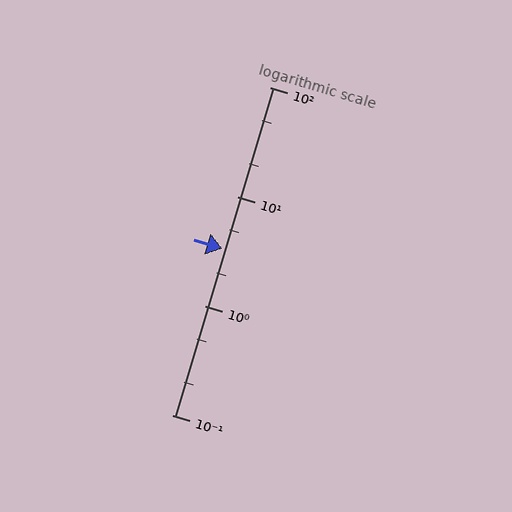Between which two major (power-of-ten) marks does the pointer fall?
The pointer is between 1 and 10.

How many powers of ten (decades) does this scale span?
The scale spans 3 decades, from 0.1 to 100.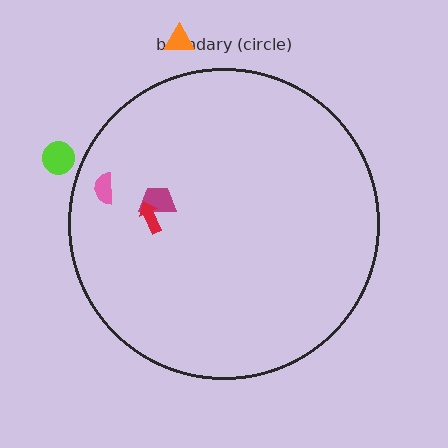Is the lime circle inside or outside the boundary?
Outside.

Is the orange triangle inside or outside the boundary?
Outside.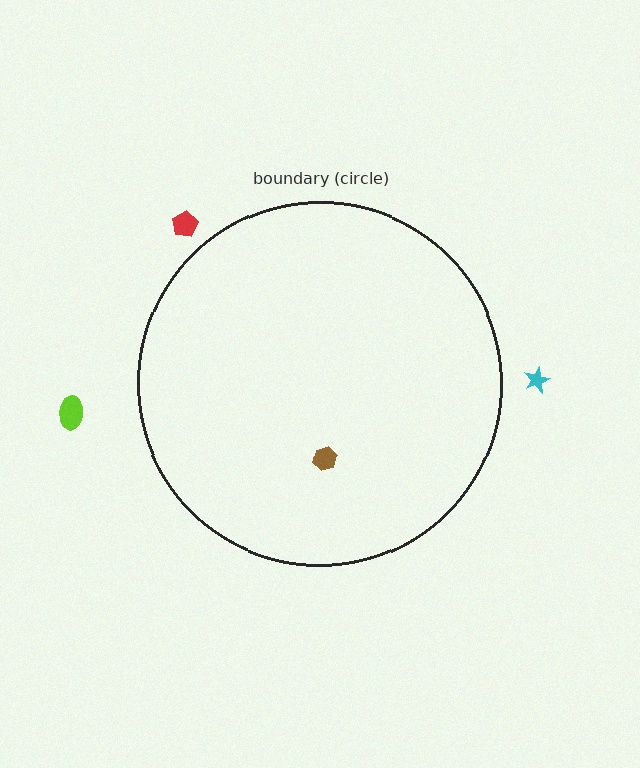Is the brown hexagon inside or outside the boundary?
Inside.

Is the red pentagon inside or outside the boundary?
Outside.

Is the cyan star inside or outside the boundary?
Outside.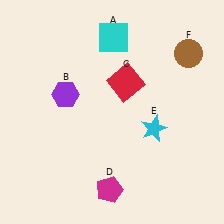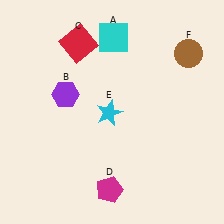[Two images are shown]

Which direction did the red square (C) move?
The red square (C) moved left.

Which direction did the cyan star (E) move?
The cyan star (E) moved left.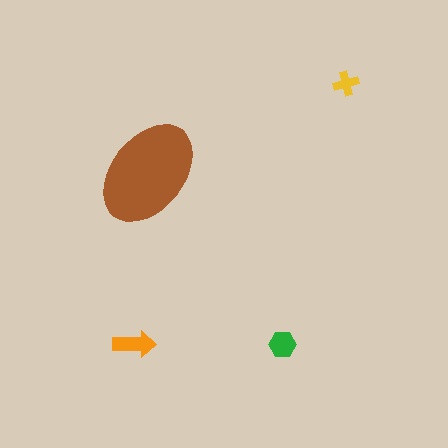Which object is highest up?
The yellow cross is topmost.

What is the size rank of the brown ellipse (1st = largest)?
1st.